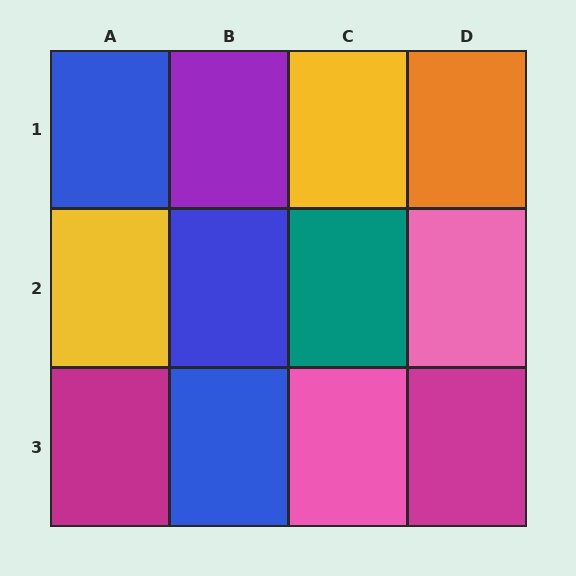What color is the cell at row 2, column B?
Blue.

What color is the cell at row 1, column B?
Purple.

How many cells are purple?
1 cell is purple.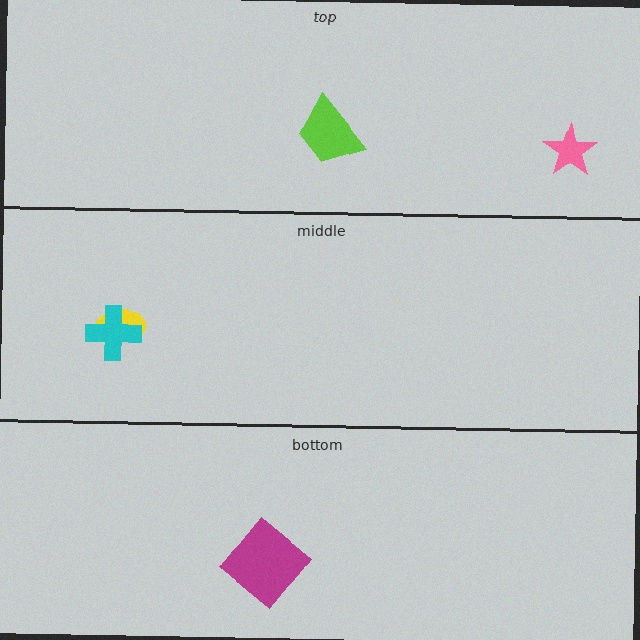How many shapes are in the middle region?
2.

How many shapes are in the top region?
2.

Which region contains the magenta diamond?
The bottom region.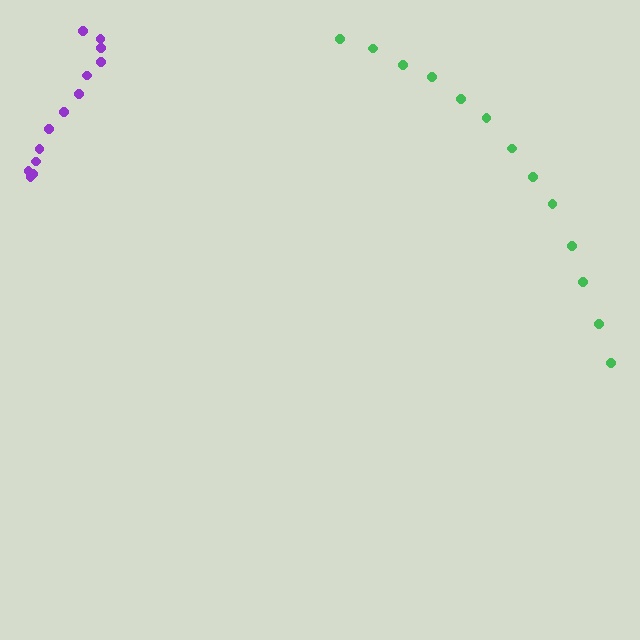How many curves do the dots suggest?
There are 2 distinct paths.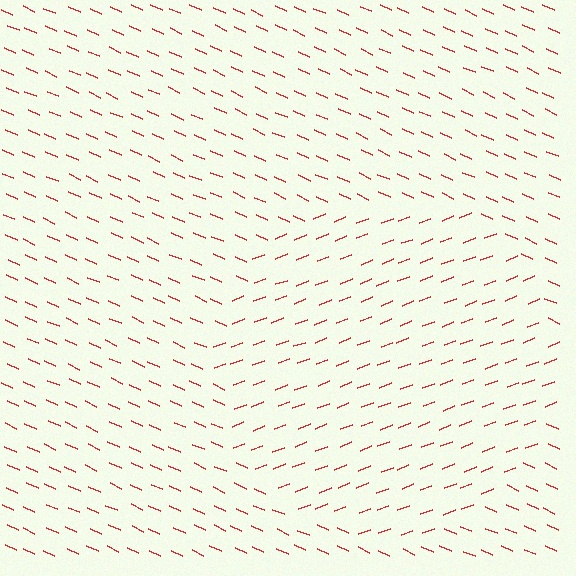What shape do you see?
I see a circle.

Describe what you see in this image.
The image is filled with small red line segments. A circle region in the image has lines oriented differently from the surrounding lines, creating a visible texture boundary.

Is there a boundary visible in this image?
Yes, there is a texture boundary formed by a change in line orientation.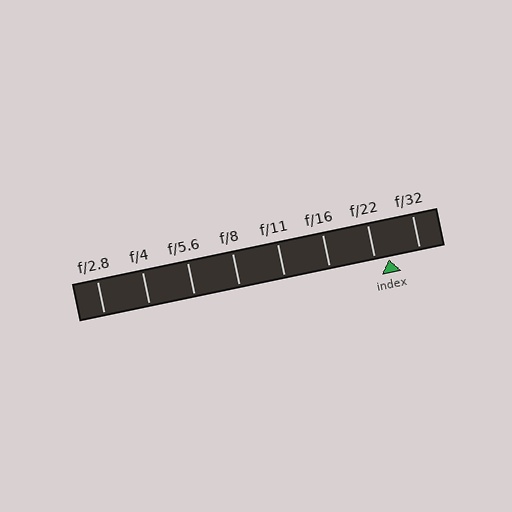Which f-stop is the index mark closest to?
The index mark is closest to f/22.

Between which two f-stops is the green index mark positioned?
The index mark is between f/22 and f/32.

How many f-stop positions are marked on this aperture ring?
There are 8 f-stop positions marked.